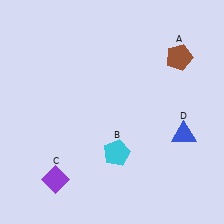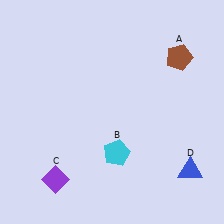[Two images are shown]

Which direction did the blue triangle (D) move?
The blue triangle (D) moved down.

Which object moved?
The blue triangle (D) moved down.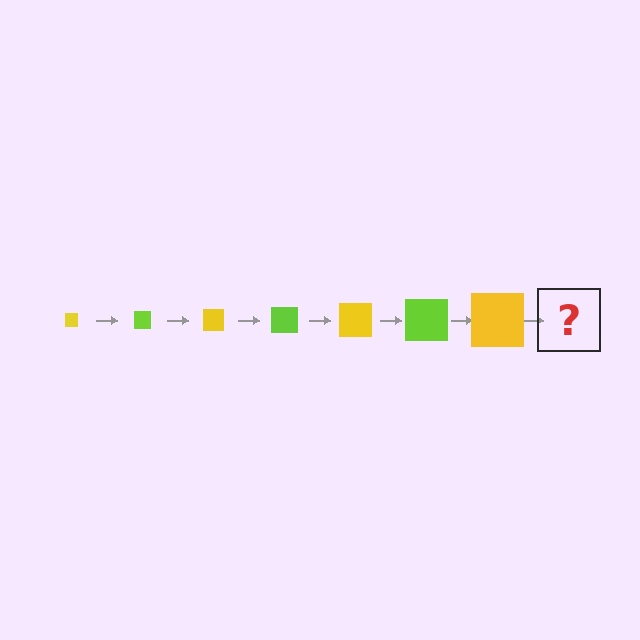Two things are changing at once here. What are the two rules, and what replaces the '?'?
The two rules are that the square grows larger each step and the color cycles through yellow and lime. The '?' should be a lime square, larger than the previous one.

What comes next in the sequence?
The next element should be a lime square, larger than the previous one.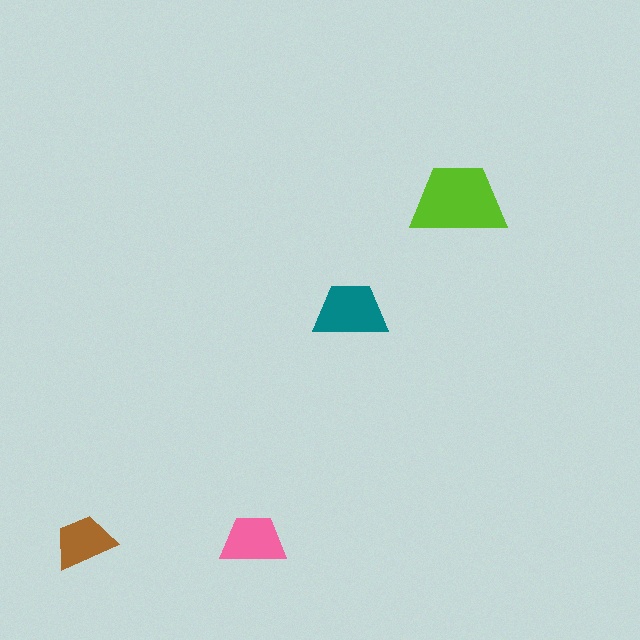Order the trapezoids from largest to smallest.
the lime one, the teal one, the pink one, the brown one.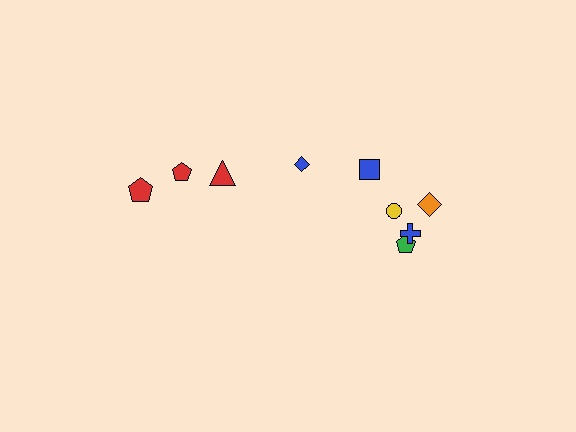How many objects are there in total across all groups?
There are 9 objects.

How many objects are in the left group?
There are 3 objects.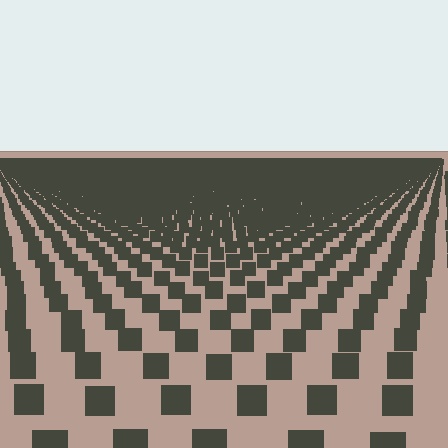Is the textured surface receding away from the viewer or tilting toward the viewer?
The surface is receding away from the viewer. Texture elements get smaller and denser toward the top.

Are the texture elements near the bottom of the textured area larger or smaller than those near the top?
Larger. Near the bottom, elements are closer to the viewer and appear at a bigger on-screen size.